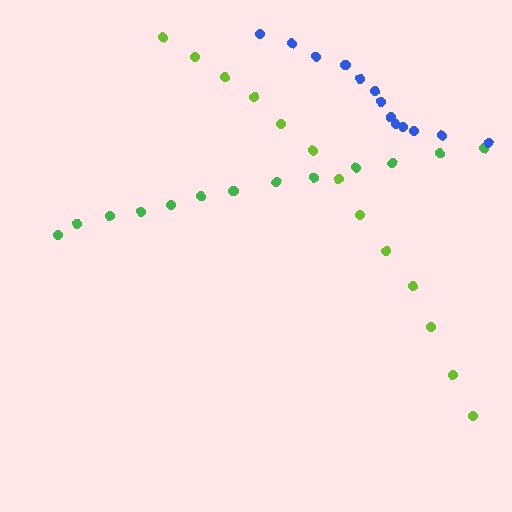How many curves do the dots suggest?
There are 3 distinct paths.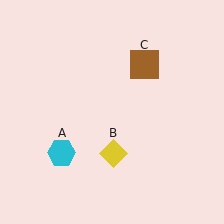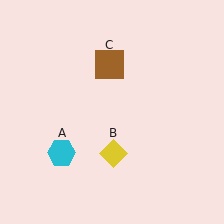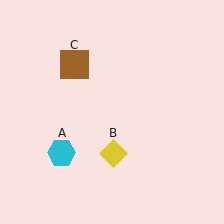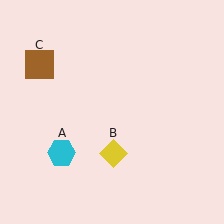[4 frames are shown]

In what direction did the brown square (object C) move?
The brown square (object C) moved left.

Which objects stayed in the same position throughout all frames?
Cyan hexagon (object A) and yellow diamond (object B) remained stationary.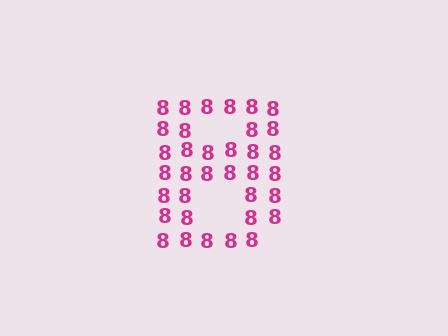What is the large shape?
The large shape is the letter B.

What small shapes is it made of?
It is made of small digit 8's.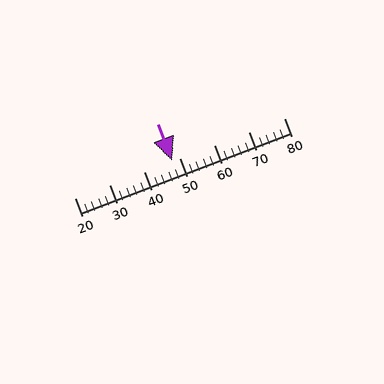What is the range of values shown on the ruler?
The ruler shows values from 20 to 80.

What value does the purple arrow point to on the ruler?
The purple arrow points to approximately 48.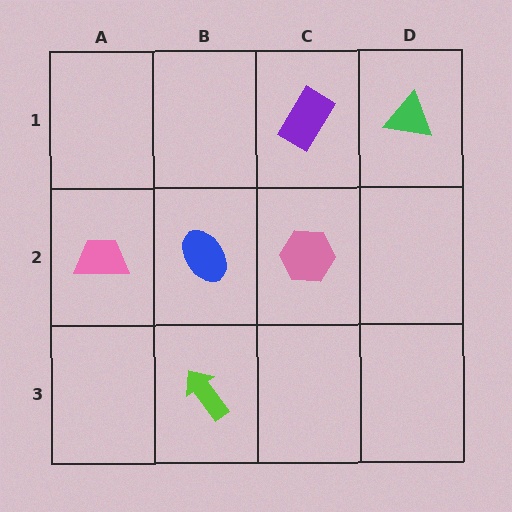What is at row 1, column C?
A purple rectangle.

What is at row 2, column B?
A blue ellipse.